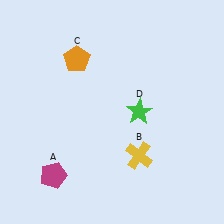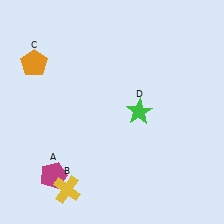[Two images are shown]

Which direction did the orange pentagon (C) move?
The orange pentagon (C) moved left.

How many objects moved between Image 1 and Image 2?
2 objects moved between the two images.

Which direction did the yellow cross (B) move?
The yellow cross (B) moved left.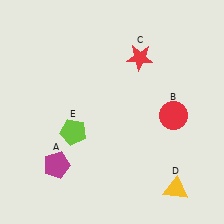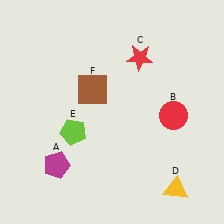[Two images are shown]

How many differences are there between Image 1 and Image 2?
There is 1 difference between the two images.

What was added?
A brown square (F) was added in Image 2.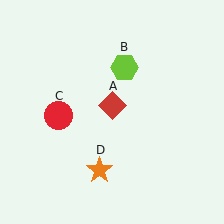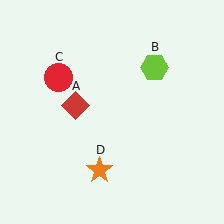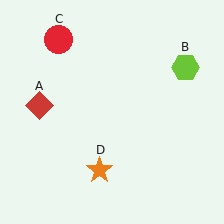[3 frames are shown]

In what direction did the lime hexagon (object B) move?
The lime hexagon (object B) moved right.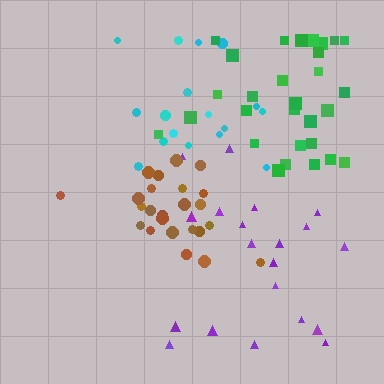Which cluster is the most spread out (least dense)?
Purple.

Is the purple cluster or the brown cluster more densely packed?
Brown.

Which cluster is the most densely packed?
Brown.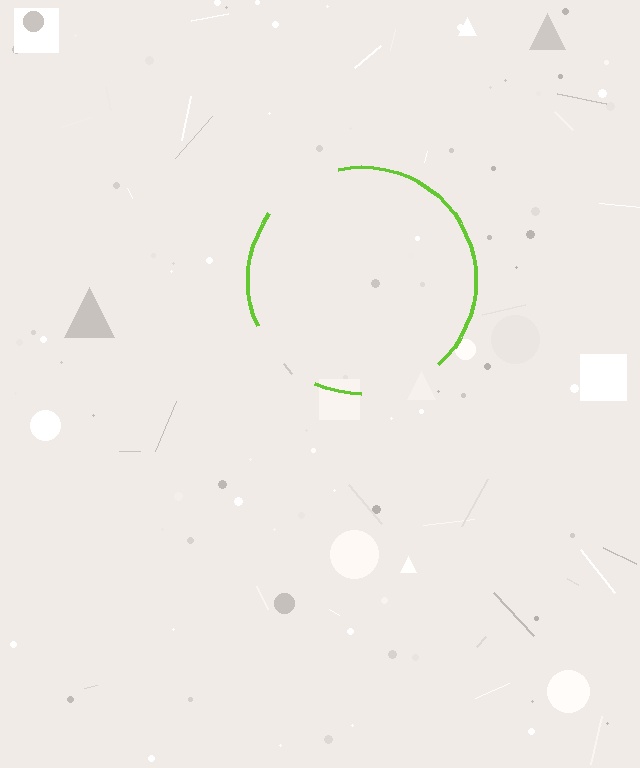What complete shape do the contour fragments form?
The contour fragments form a circle.